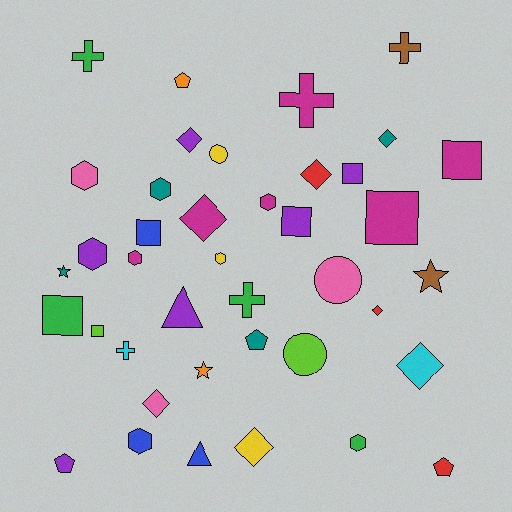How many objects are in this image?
There are 40 objects.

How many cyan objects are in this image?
There are 2 cyan objects.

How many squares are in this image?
There are 7 squares.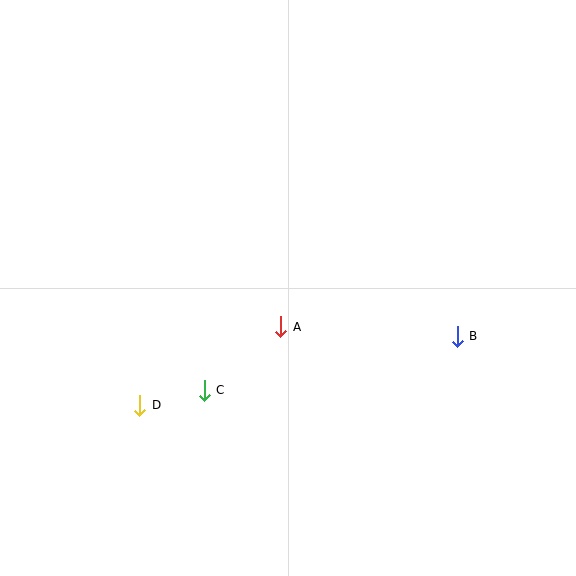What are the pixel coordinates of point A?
Point A is at (281, 327).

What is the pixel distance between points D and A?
The distance between D and A is 162 pixels.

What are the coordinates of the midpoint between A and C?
The midpoint between A and C is at (243, 359).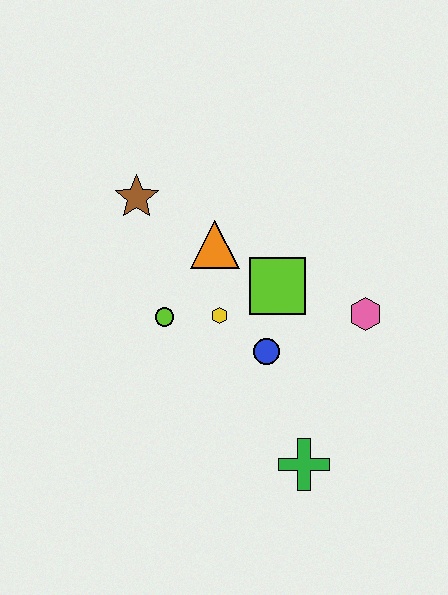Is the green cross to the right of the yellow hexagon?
Yes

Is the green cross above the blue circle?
No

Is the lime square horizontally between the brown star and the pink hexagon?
Yes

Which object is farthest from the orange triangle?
The green cross is farthest from the orange triangle.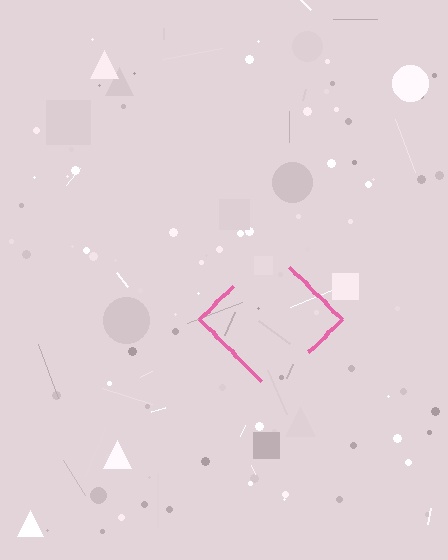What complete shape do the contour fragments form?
The contour fragments form a diamond.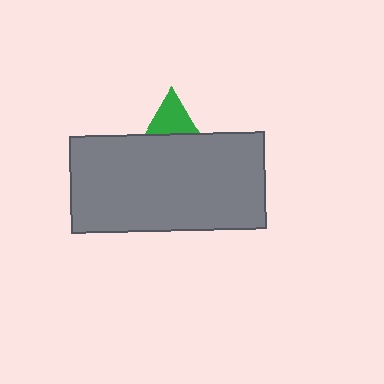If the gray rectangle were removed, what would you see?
You would see the complete green triangle.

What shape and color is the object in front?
The object in front is a gray rectangle.